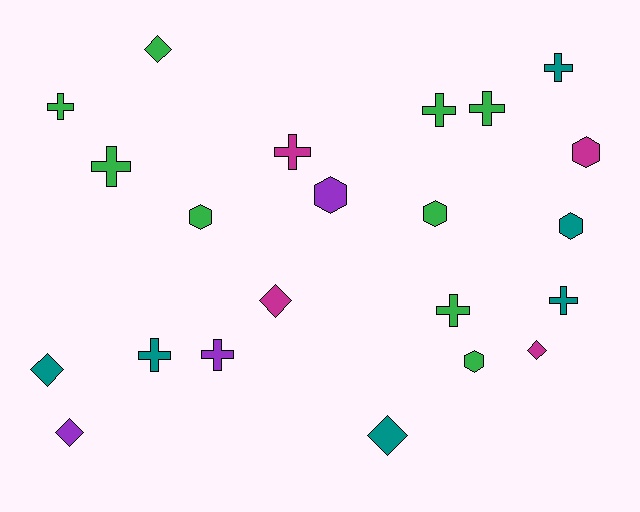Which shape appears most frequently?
Cross, with 10 objects.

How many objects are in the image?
There are 22 objects.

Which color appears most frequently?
Green, with 9 objects.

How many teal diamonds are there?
There are 2 teal diamonds.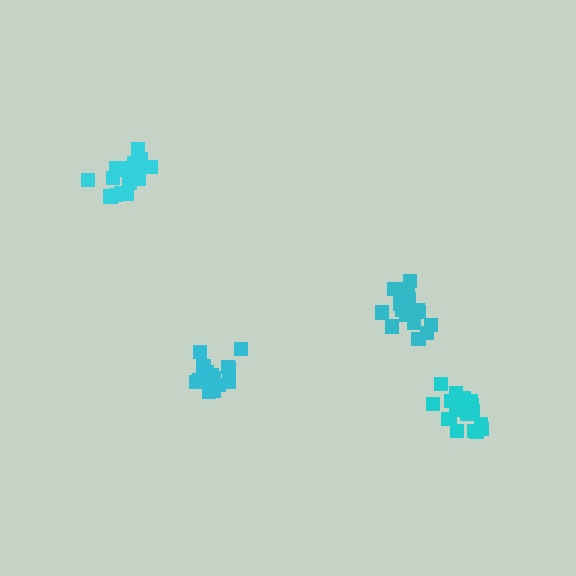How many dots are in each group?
Group 1: 19 dots, Group 2: 18 dots, Group 3: 19 dots, Group 4: 15 dots (71 total).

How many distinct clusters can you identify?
There are 4 distinct clusters.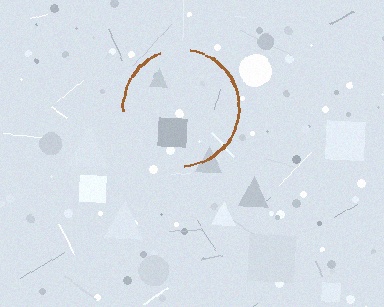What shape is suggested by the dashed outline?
The dashed outline suggests a circle.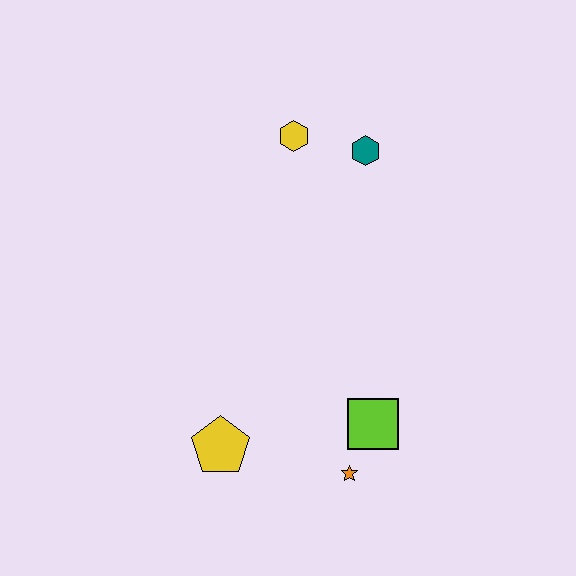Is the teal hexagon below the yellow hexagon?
Yes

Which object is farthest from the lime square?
The yellow hexagon is farthest from the lime square.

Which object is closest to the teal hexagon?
The yellow hexagon is closest to the teal hexagon.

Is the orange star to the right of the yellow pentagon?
Yes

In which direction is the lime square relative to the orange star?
The lime square is above the orange star.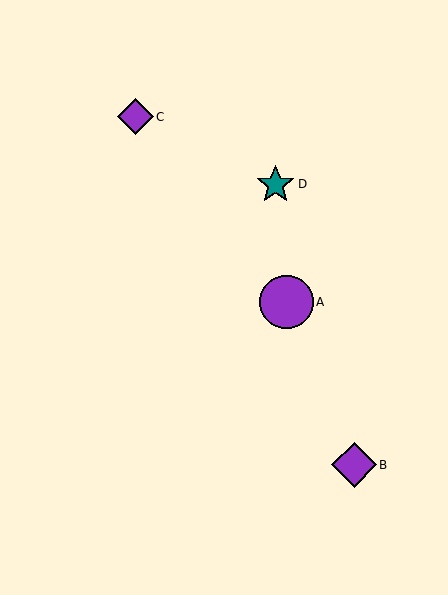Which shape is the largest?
The purple circle (labeled A) is the largest.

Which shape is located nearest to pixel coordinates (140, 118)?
The purple diamond (labeled C) at (135, 117) is nearest to that location.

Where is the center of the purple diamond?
The center of the purple diamond is at (135, 117).